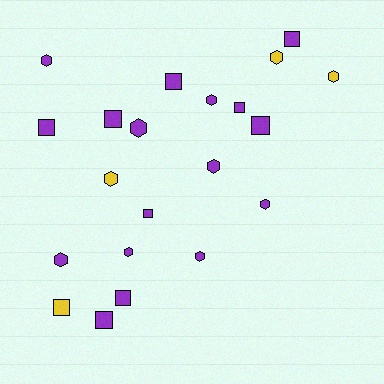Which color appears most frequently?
Purple, with 17 objects.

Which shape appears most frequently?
Hexagon, with 11 objects.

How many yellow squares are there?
There is 1 yellow square.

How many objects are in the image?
There are 21 objects.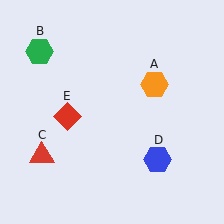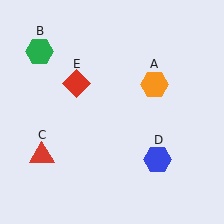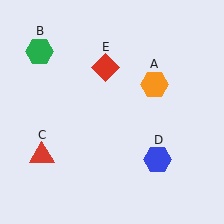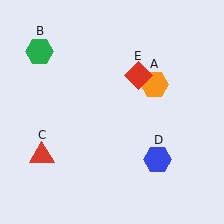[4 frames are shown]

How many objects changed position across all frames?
1 object changed position: red diamond (object E).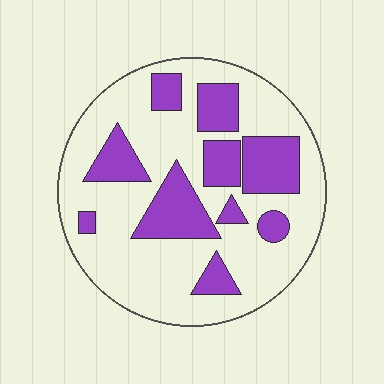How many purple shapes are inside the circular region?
10.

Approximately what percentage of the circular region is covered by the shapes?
Approximately 30%.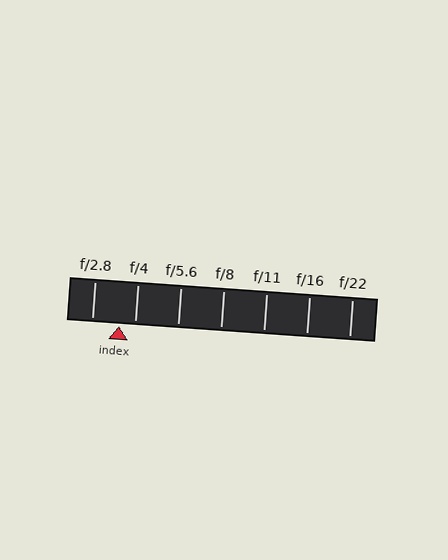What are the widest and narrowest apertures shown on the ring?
The widest aperture shown is f/2.8 and the narrowest is f/22.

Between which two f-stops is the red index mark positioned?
The index mark is between f/2.8 and f/4.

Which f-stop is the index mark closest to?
The index mark is closest to f/4.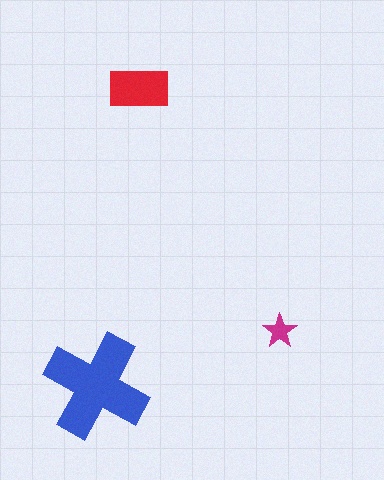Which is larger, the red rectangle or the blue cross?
The blue cross.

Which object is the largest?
The blue cross.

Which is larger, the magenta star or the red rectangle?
The red rectangle.